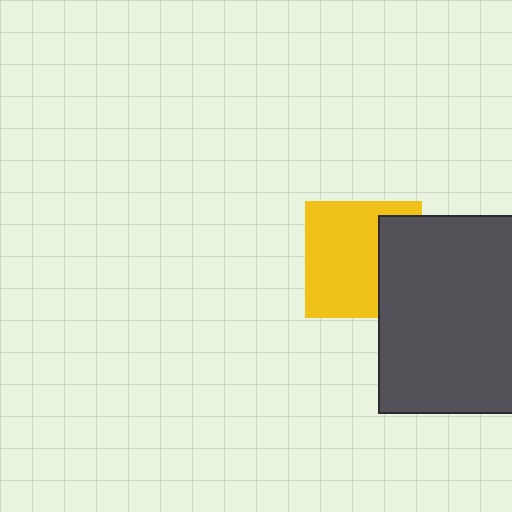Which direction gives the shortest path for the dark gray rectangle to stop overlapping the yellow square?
Moving right gives the shortest separation.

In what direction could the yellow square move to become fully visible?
The yellow square could move left. That would shift it out from behind the dark gray rectangle entirely.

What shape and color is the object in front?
The object in front is a dark gray rectangle.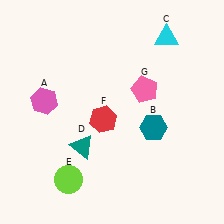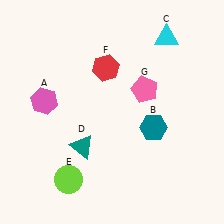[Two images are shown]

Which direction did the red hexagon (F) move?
The red hexagon (F) moved up.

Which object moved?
The red hexagon (F) moved up.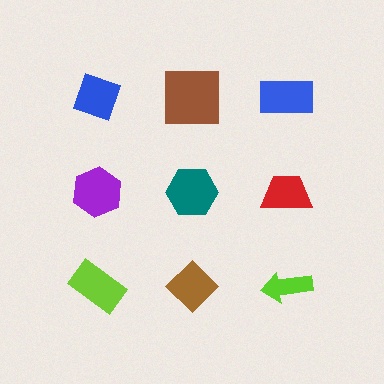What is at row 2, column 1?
A purple hexagon.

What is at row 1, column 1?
A blue diamond.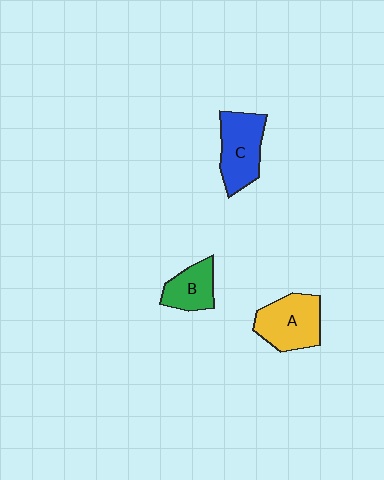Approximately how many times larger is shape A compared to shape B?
Approximately 1.5 times.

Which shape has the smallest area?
Shape B (green).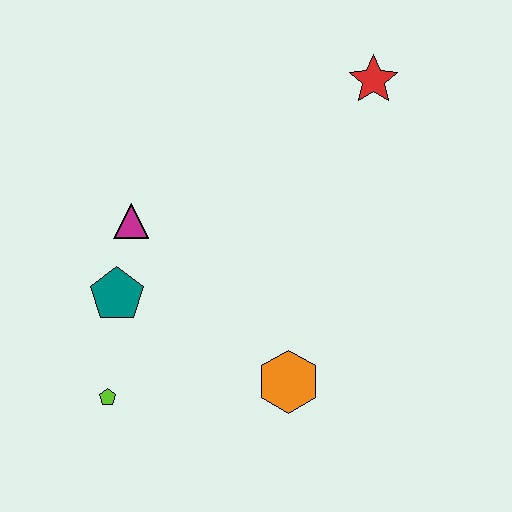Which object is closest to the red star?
The magenta triangle is closest to the red star.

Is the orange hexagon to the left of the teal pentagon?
No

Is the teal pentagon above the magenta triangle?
No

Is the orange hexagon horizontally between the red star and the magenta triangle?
Yes